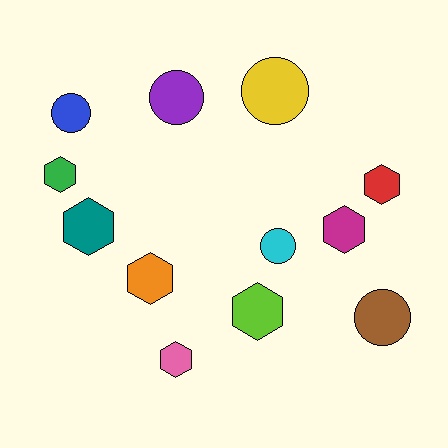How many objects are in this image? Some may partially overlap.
There are 12 objects.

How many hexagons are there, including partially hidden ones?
There are 7 hexagons.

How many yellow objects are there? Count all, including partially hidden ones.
There is 1 yellow object.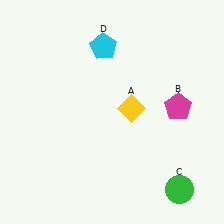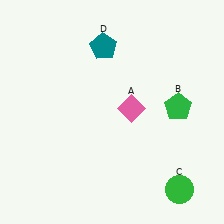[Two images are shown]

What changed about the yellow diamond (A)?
In Image 1, A is yellow. In Image 2, it changed to pink.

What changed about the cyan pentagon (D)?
In Image 1, D is cyan. In Image 2, it changed to teal.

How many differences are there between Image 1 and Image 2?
There are 3 differences between the two images.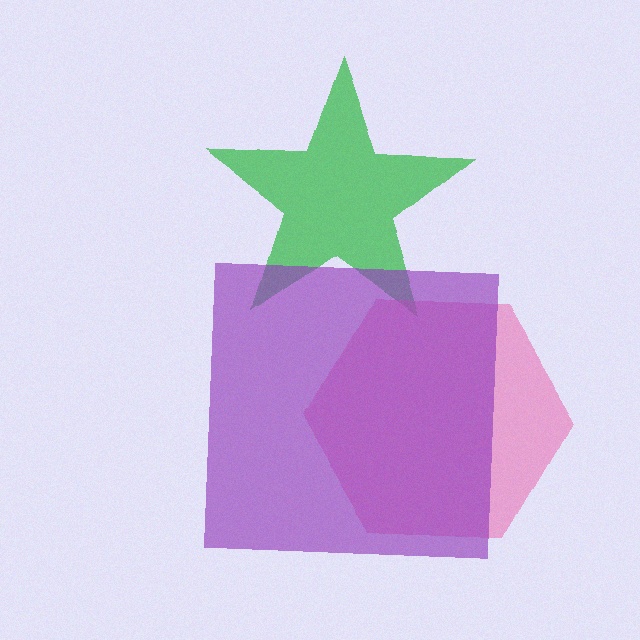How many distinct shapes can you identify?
There are 3 distinct shapes: a green star, a pink hexagon, a purple square.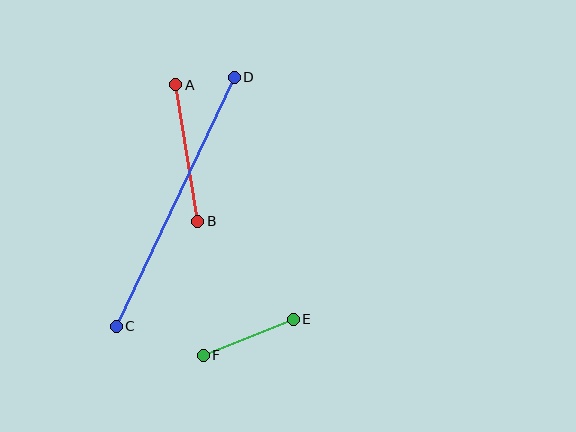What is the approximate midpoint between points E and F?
The midpoint is at approximately (248, 337) pixels.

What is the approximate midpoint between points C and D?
The midpoint is at approximately (175, 202) pixels.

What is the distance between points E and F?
The distance is approximately 97 pixels.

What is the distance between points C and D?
The distance is approximately 275 pixels.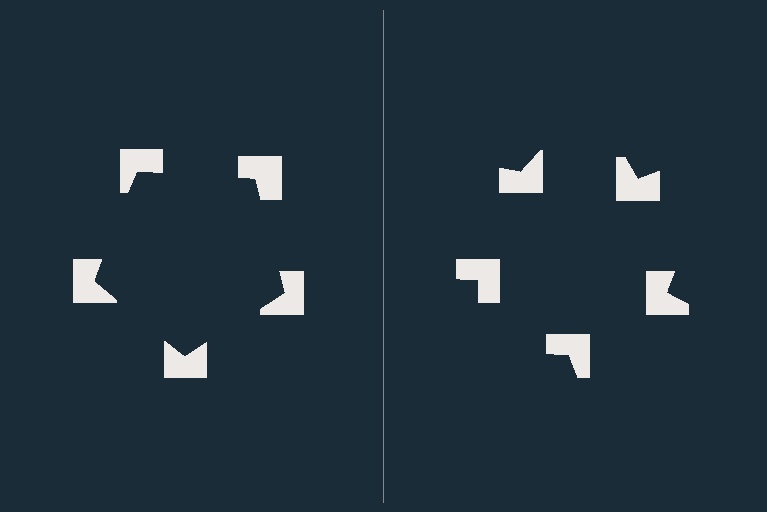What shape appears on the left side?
An illusory pentagon.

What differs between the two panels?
The notched squares are positioned identically on both sides; only the wedge orientations differ. On the left they align to a pentagon; on the right they are misaligned.